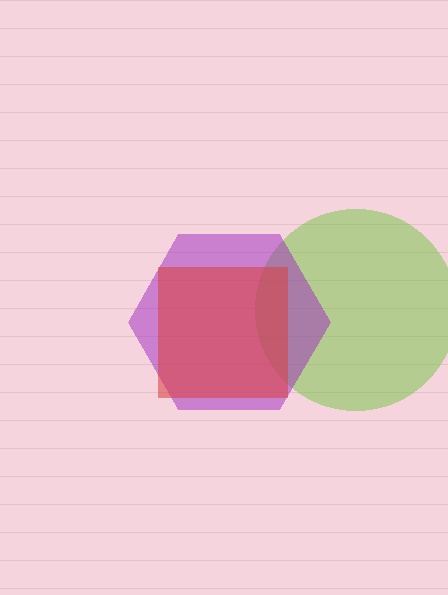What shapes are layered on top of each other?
The layered shapes are: a lime circle, a purple hexagon, a red square.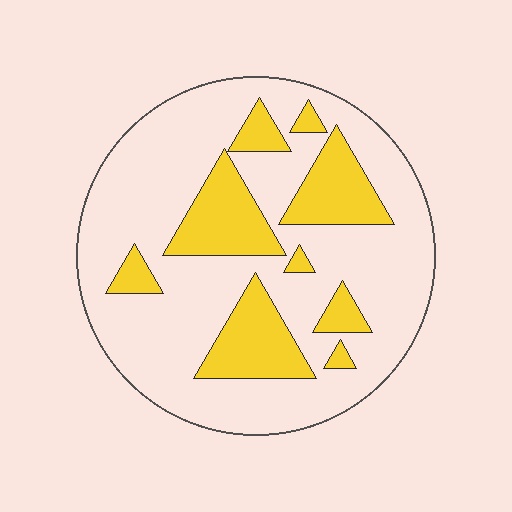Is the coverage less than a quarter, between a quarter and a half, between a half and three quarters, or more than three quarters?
Between a quarter and a half.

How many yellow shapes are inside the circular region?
9.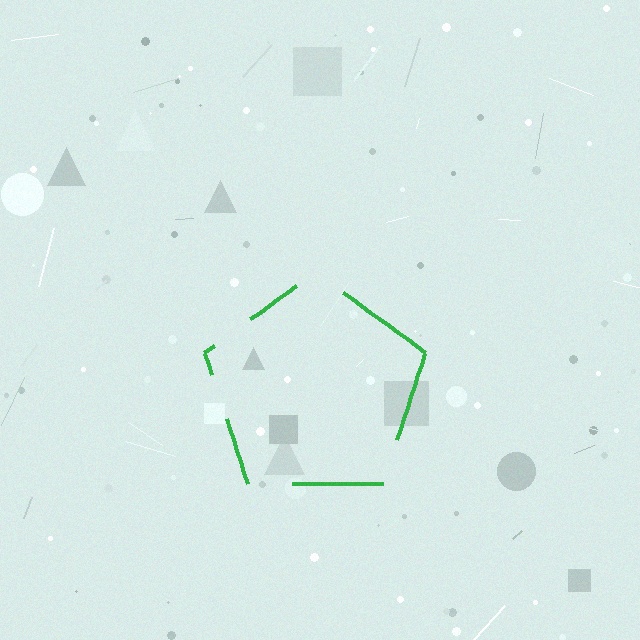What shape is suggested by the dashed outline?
The dashed outline suggests a pentagon.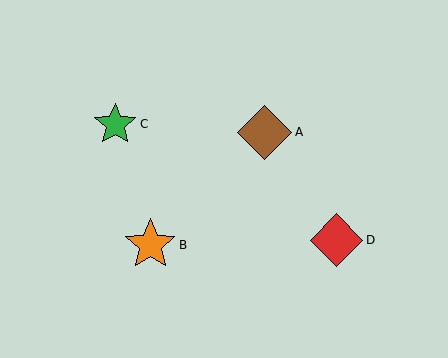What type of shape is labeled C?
Shape C is a green star.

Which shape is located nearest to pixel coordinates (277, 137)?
The brown diamond (labeled A) at (265, 132) is nearest to that location.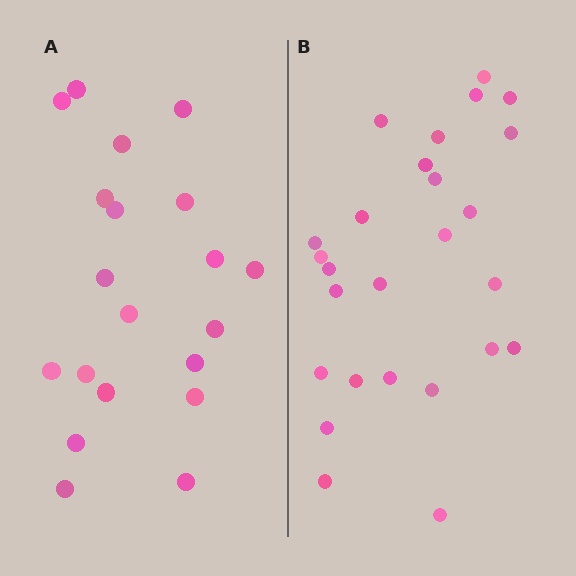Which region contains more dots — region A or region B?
Region B (the right region) has more dots.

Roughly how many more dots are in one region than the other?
Region B has about 6 more dots than region A.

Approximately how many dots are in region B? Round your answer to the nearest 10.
About 30 dots. (The exact count is 26, which rounds to 30.)